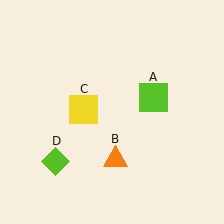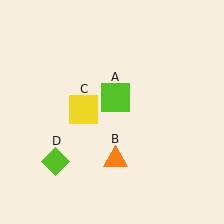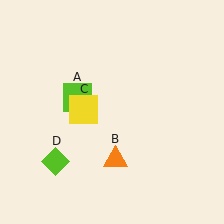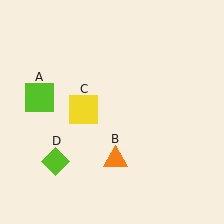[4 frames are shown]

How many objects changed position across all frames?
1 object changed position: lime square (object A).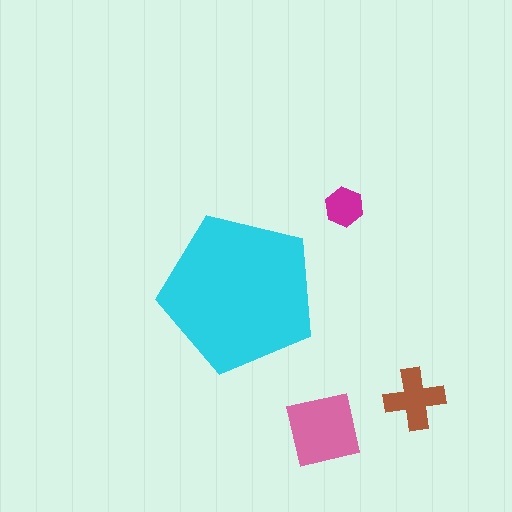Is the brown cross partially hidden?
No, the brown cross is fully visible.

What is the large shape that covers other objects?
A cyan pentagon.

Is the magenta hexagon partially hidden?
No, the magenta hexagon is fully visible.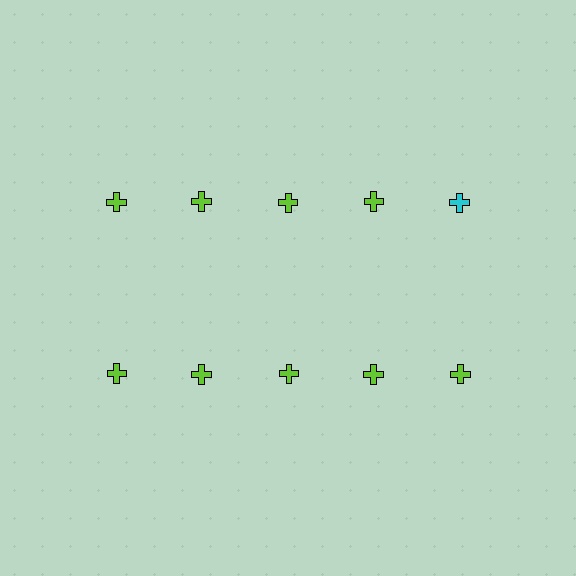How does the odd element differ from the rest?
It has a different color: cyan instead of lime.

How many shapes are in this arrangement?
There are 10 shapes arranged in a grid pattern.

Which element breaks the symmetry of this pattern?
The cyan cross in the top row, rightmost column breaks the symmetry. All other shapes are lime crosses.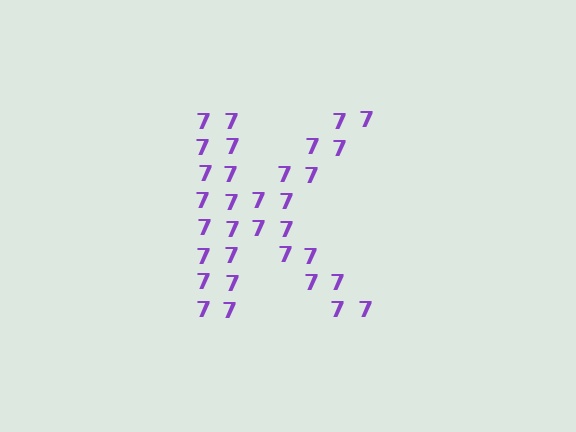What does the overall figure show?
The overall figure shows the letter K.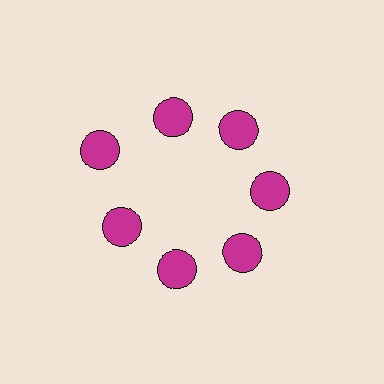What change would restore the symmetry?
The symmetry would be restored by moving it inward, back onto the ring so that all 7 circles sit at equal angles and equal distance from the center.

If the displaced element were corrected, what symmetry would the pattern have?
It would have 7-fold rotational symmetry — the pattern would map onto itself every 51 degrees.